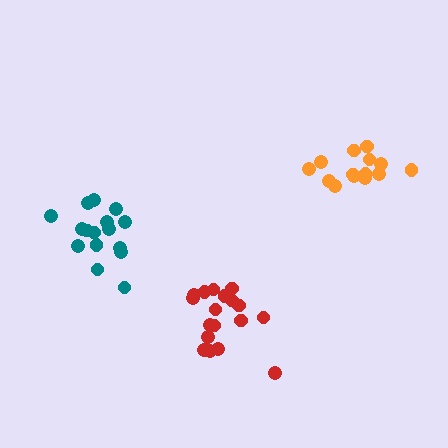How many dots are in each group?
Group 1: 18 dots, Group 2: 14 dots, Group 3: 16 dots (48 total).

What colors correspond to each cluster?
The clusters are colored: red, orange, teal.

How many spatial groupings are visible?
There are 3 spatial groupings.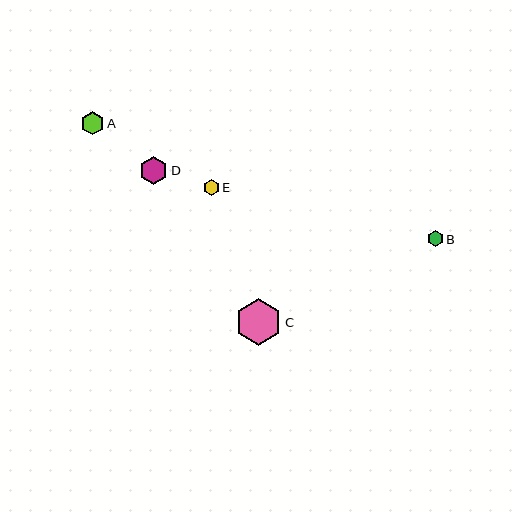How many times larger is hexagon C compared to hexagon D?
Hexagon C is approximately 1.6 times the size of hexagon D.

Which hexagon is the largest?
Hexagon C is the largest with a size of approximately 46 pixels.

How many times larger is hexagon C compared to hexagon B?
Hexagon C is approximately 3.0 times the size of hexagon B.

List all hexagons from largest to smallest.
From largest to smallest: C, D, A, E, B.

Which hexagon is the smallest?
Hexagon B is the smallest with a size of approximately 15 pixels.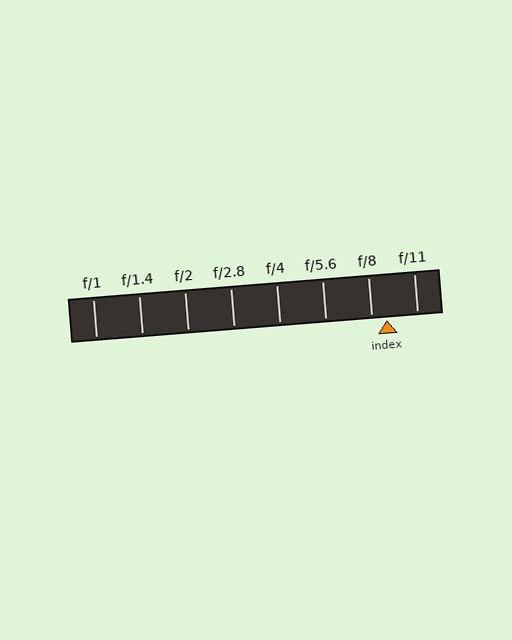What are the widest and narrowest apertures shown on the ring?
The widest aperture shown is f/1 and the narrowest is f/11.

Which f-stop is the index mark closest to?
The index mark is closest to f/8.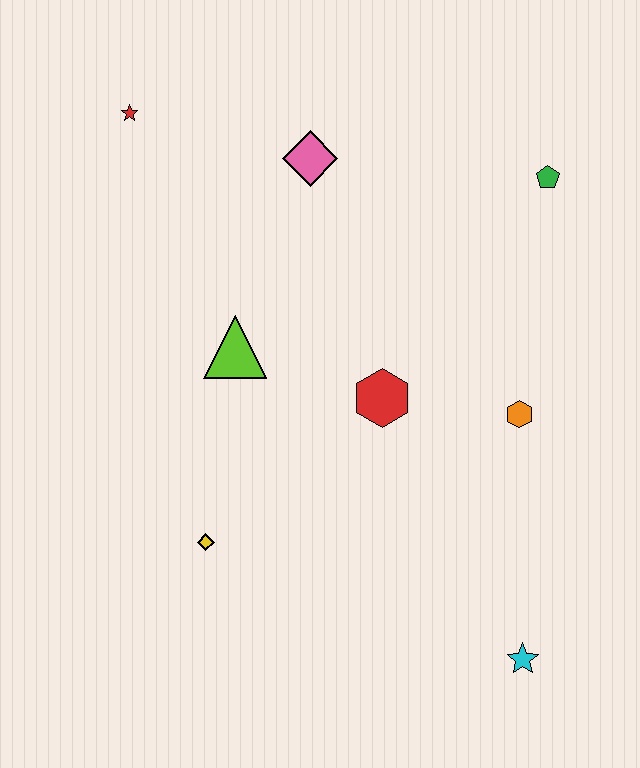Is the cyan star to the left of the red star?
No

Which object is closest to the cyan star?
The orange hexagon is closest to the cyan star.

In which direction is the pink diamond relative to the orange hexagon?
The pink diamond is above the orange hexagon.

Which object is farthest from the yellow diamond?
The green pentagon is farthest from the yellow diamond.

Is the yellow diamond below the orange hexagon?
Yes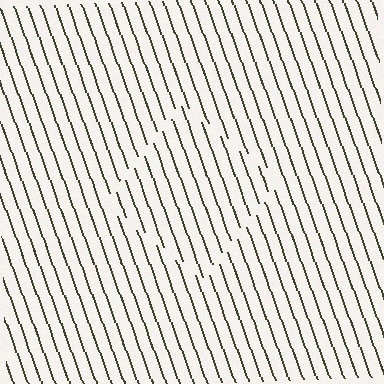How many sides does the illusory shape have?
4 sides — the line-ends trace a square.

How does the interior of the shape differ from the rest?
The interior of the shape contains the same grating, shifted by half a period — the contour is defined by the phase discontinuity where line-ends from the inner and outer gratings abut.